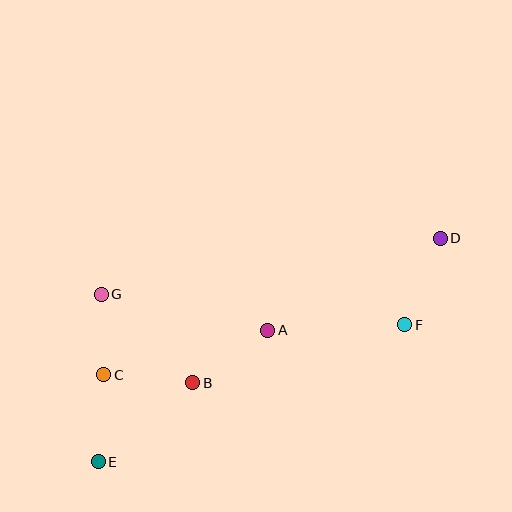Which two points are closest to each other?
Points C and G are closest to each other.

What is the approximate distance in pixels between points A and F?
The distance between A and F is approximately 137 pixels.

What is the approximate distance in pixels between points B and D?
The distance between B and D is approximately 287 pixels.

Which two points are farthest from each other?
Points D and E are farthest from each other.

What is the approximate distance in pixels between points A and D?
The distance between A and D is approximately 196 pixels.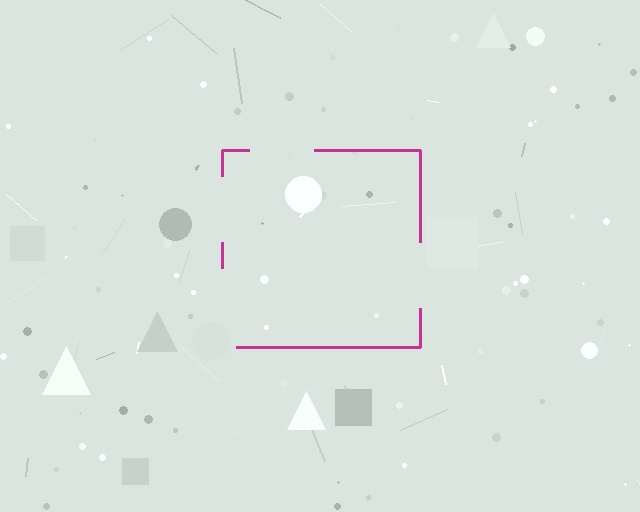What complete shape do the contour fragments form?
The contour fragments form a square.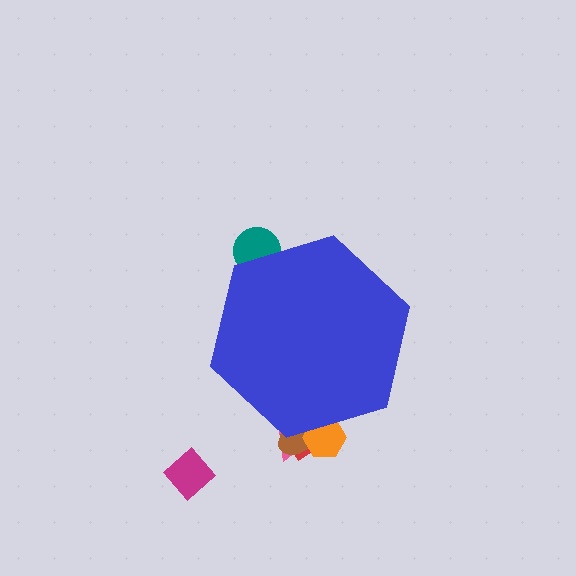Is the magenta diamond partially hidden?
No, the magenta diamond is fully visible.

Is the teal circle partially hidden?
Yes, the teal circle is partially hidden behind the blue hexagon.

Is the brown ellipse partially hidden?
Yes, the brown ellipse is partially hidden behind the blue hexagon.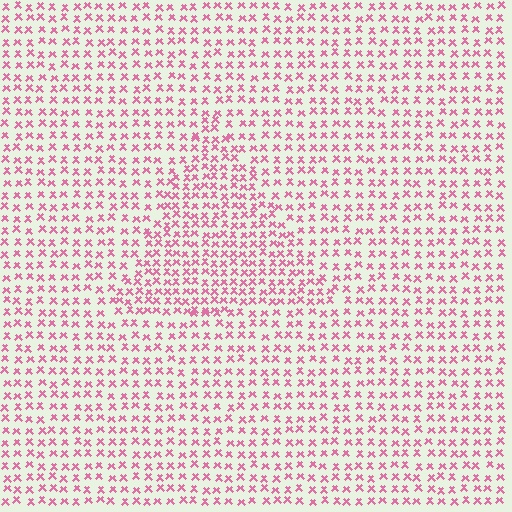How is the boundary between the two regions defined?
The boundary is defined by a change in element density (approximately 1.5x ratio). All elements are the same color, size, and shape.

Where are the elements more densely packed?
The elements are more densely packed inside the triangle boundary.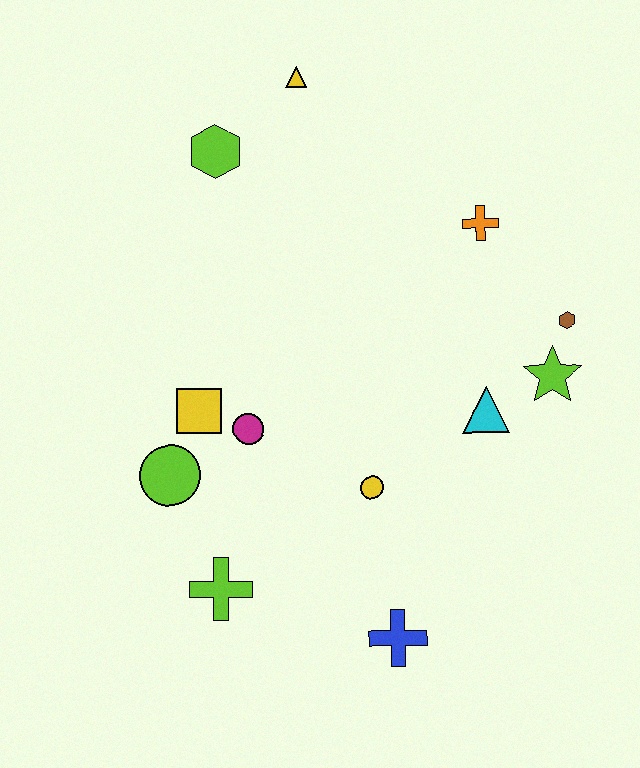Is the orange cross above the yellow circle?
Yes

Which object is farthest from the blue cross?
The yellow triangle is farthest from the blue cross.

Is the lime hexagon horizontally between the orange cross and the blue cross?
No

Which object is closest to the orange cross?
The brown hexagon is closest to the orange cross.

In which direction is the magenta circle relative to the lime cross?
The magenta circle is above the lime cross.